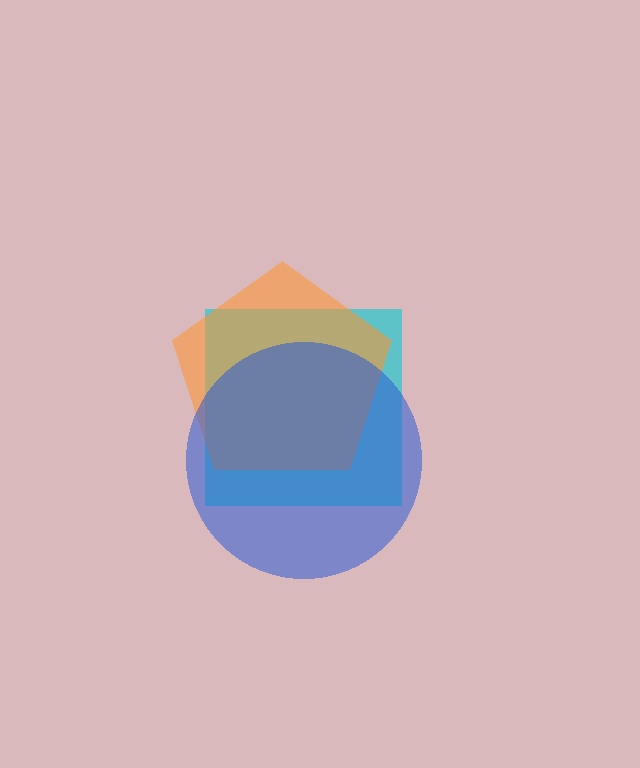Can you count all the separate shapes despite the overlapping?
Yes, there are 3 separate shapes.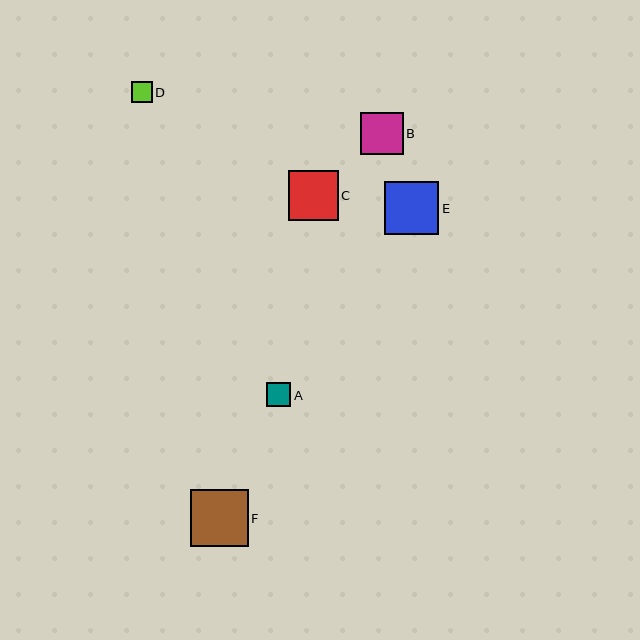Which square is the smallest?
Square D is the smallest with a size of approximately 21 pixels.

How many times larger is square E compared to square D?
Square E is approximately 2.6 times the size of square D.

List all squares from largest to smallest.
From largest to smallest: F, E, C, B, A, D.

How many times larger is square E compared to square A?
Square E is approximately 2.2 times the size of square A.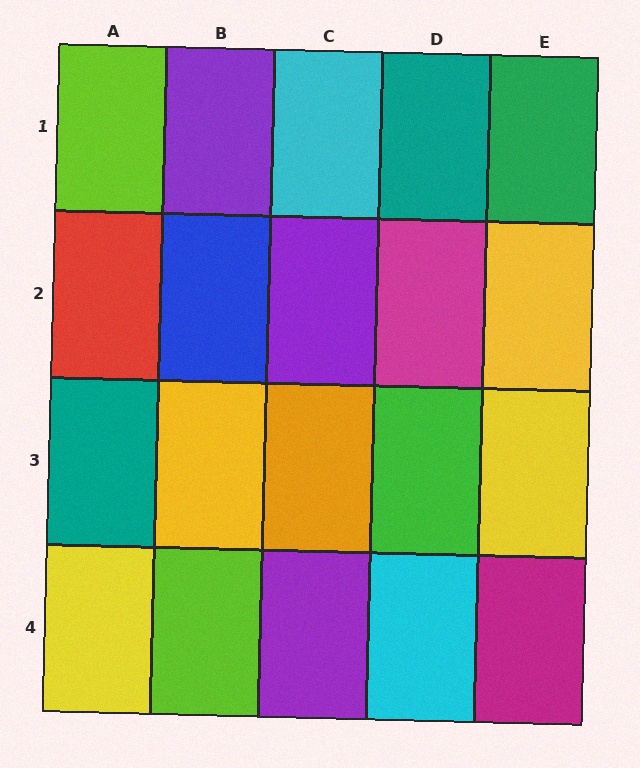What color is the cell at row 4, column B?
Lime.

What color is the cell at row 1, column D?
Teal.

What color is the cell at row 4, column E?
Magenta.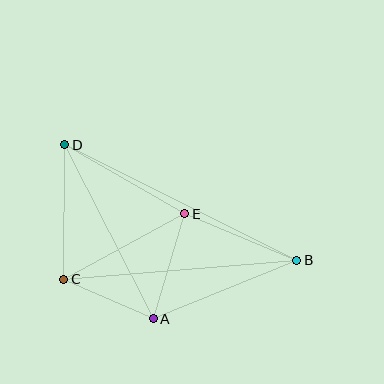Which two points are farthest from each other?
Points B and D are farthest from each other.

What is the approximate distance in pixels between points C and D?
The distance between C and D is approximately 134 pixels.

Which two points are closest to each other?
Points A and C are closest to each other.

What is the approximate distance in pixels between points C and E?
The distance between C and E is approximately 138 pixels.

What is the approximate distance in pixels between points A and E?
The distance between A and E is approximately 110 pixels.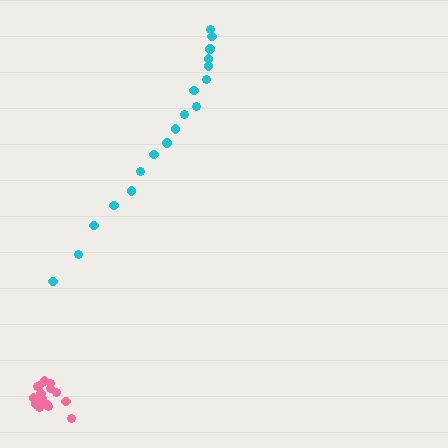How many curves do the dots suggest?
There are 2 distinct paths.